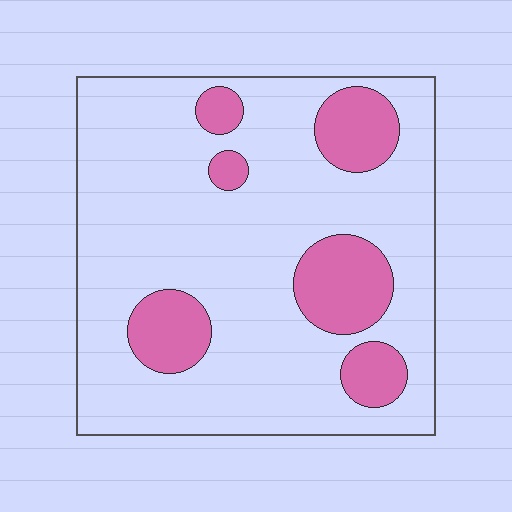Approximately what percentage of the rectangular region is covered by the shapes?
Approximately 20%.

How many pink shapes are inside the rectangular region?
6.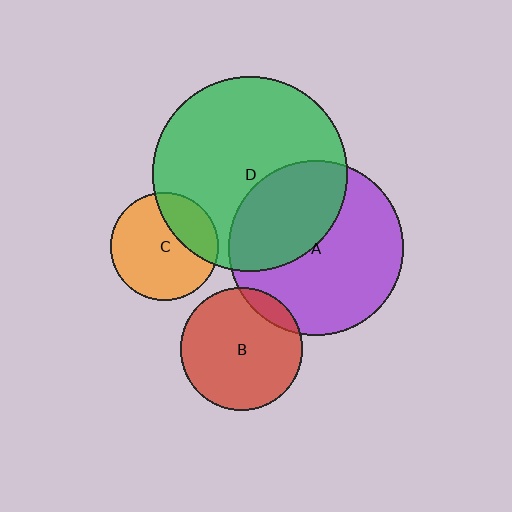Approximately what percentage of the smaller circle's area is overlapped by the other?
Approximately 30%.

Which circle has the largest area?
Circle D (green).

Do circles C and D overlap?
Yes.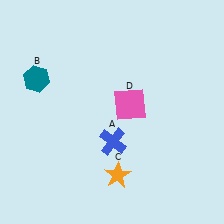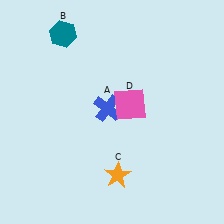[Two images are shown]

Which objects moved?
The objects that moved are: the blue cross (A), the teal hexagon (B).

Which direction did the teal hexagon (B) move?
The teal hexagon (B) moved up.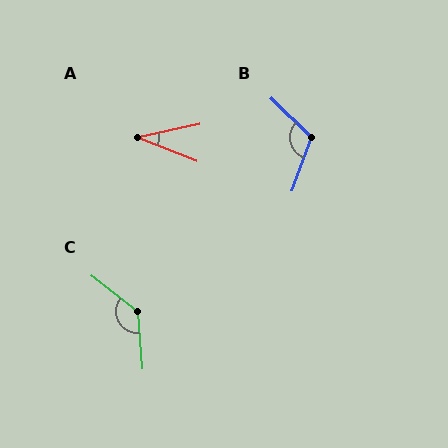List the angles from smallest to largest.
A (34°), B (115°), C (132°).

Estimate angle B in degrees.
Approximately 115 degrees.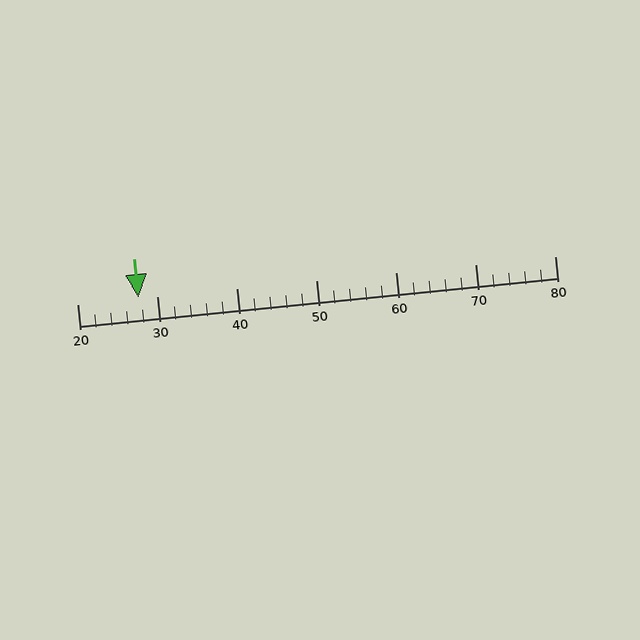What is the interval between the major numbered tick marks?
The major tick marks are spaced 10 units apart.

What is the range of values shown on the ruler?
The ruler shows values from 20 to 80.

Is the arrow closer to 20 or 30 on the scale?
The arrow is closer to 30.